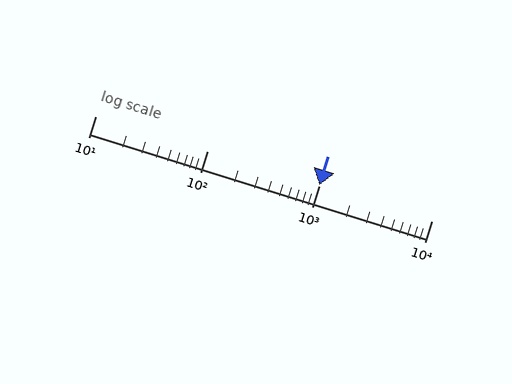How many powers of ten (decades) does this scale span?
The scale spans 3 decades, from 10 to 10000.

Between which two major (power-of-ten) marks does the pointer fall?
The pointer is between 1000 and 10000.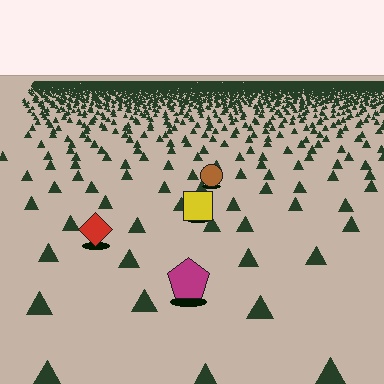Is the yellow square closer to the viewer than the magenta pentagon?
No. The magenta pentagon is closer — you can tell from the texture gradient: the ground texture is coarser near it.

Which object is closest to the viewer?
The magenta pentagon is closest. The texture marks near it are larger and more spread out.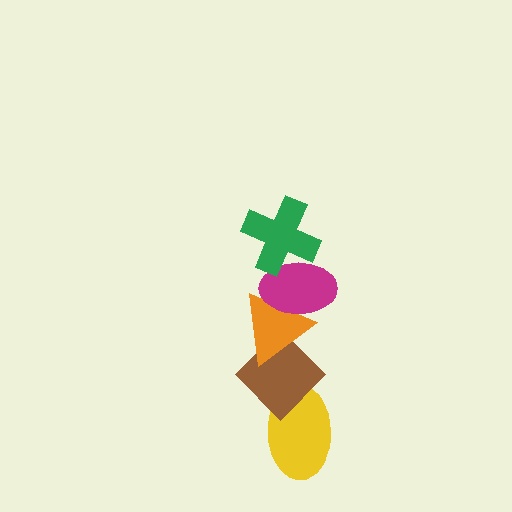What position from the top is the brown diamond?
The brown diamond is 4th from the top.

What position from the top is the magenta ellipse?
The magenta ellipse is 2nd from the top.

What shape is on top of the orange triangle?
The magenta ellipse is on top of the orange triangle.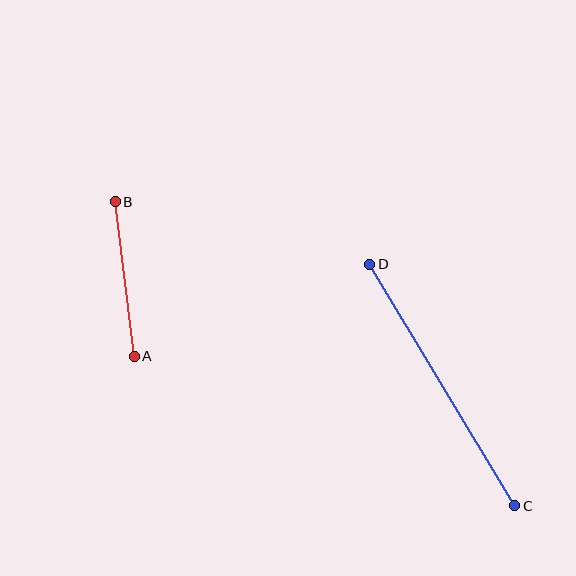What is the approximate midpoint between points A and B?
The midpoint is at approximately (125, 279) pixels.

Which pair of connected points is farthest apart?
Points C and D are farthest apart.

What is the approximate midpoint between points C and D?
The midpoint is at approximately (442, 385) pixels.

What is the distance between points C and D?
The distance is approximately 282 pixels.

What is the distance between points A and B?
The distance is approximately 155 pixels.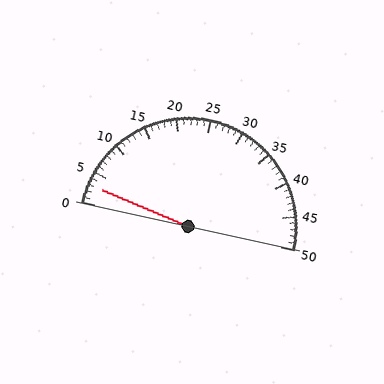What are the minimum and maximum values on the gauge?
The gauge ranges from 0 to 50.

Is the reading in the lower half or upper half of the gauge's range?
The reading is in the lower half of the range (0 to 50).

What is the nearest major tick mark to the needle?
The nearest major tick mark is 5.